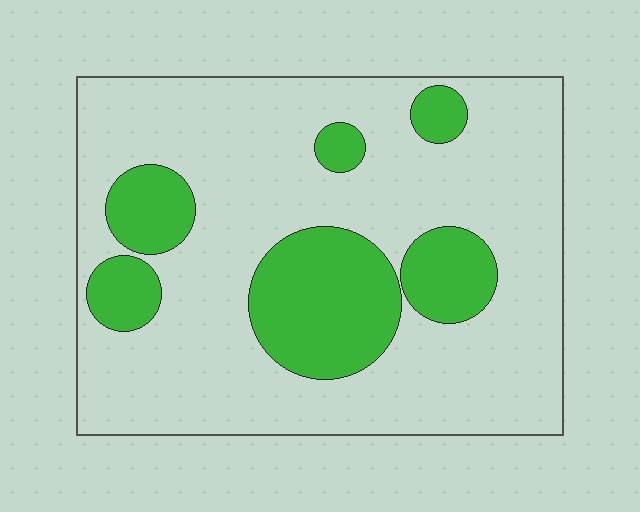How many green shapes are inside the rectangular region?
6.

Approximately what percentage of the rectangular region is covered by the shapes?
Approximately 25%.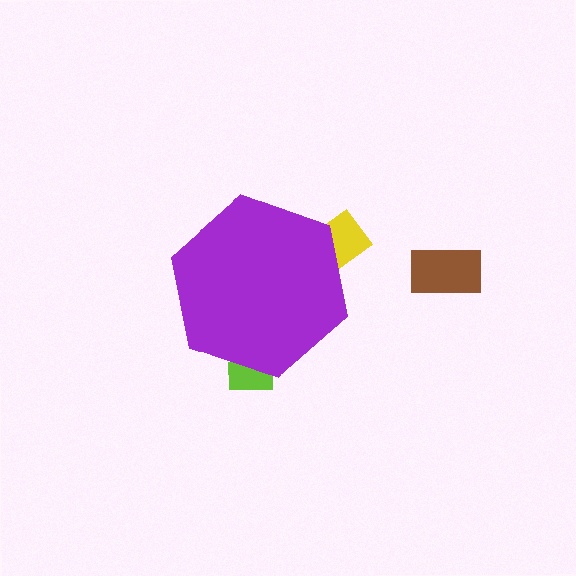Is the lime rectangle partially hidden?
Yes, the lime rectangle is partially hidden behind the purple hexagon.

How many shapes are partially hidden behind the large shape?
2 shapes are partially hidden.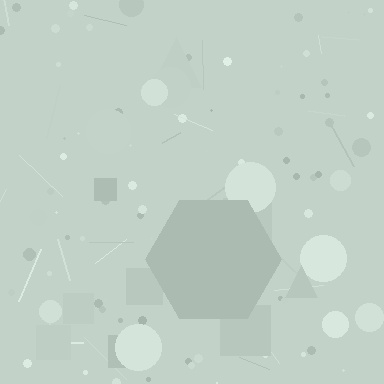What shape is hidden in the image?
A hexagon is hidden in the image.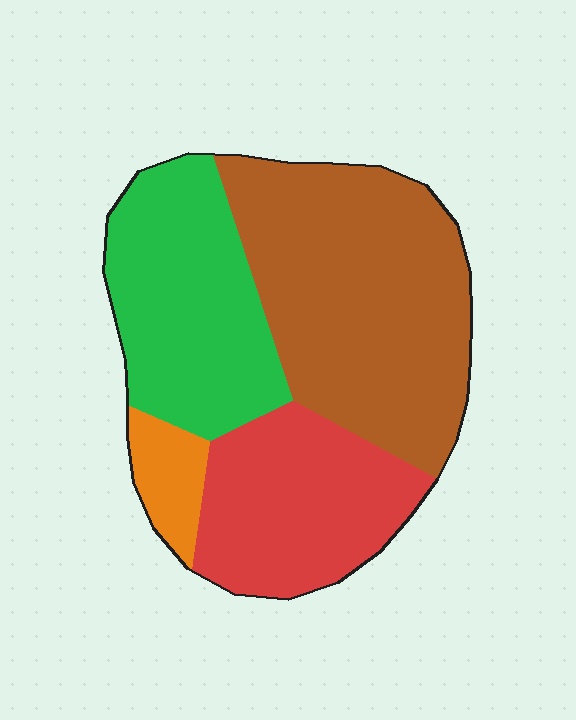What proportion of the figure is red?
Red covers roughly 25% of the figure.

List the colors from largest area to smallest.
From largest to smallest: brown, green, red, orange.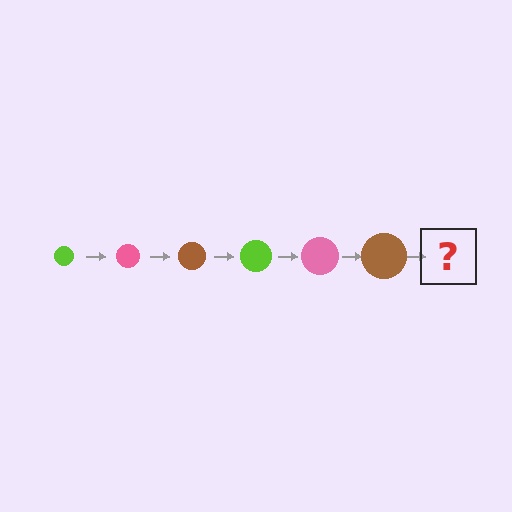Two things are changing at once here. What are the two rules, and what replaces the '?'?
The two rules are that the circle grows larger each step and the color cycles through lime, pink, and brown. The '?' should be a lime circle, larger than the previous one.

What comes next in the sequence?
The next element should be a lime circle, larger than the previous one.